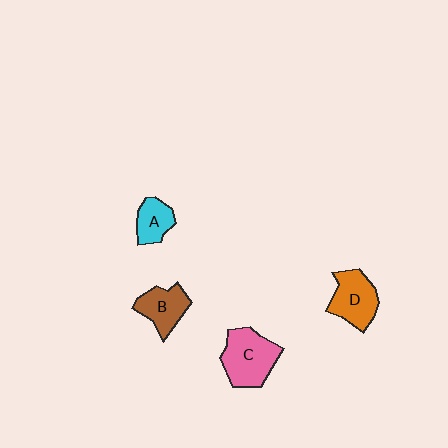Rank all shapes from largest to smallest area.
From largest to smallest: C (pink), D (orange), B (brown), A (cyan).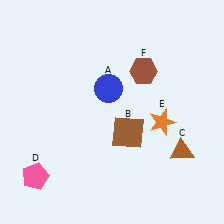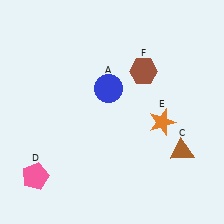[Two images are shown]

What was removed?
The brown square (B) was removed in Image 2.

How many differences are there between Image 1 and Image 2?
There is 1 difference between the two images.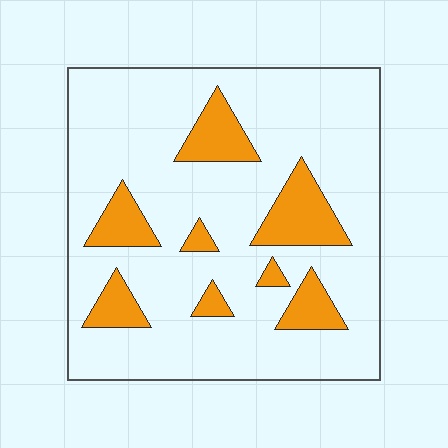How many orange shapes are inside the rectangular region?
8.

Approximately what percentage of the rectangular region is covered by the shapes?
Approximately 20%.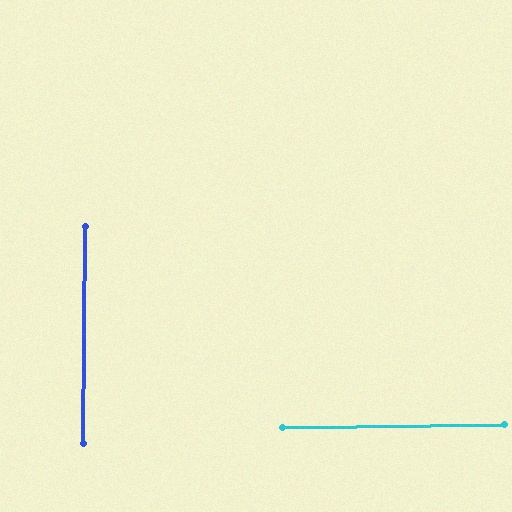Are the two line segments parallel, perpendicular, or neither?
Perpendicular — they meet at approximately 89°.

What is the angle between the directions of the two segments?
Approximately 89 degrees.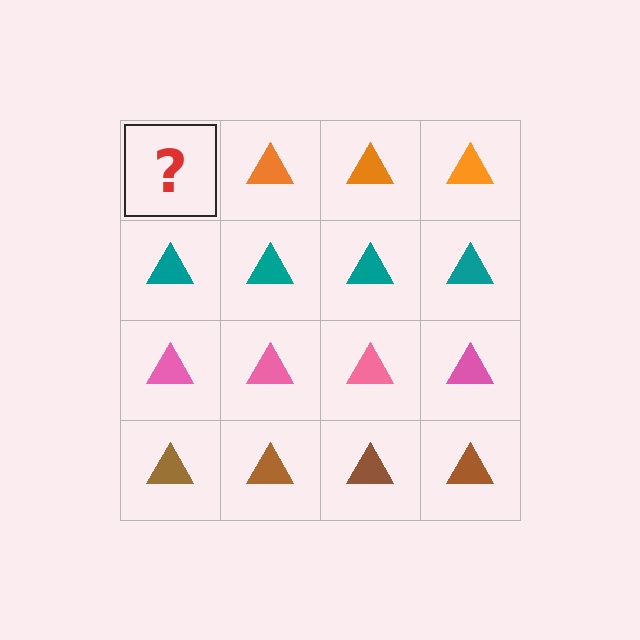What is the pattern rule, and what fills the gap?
The rule is that each row has a consistent color. The gap should be filled with an orange triangle.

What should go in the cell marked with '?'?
The missing cell should contain an orange triangle.